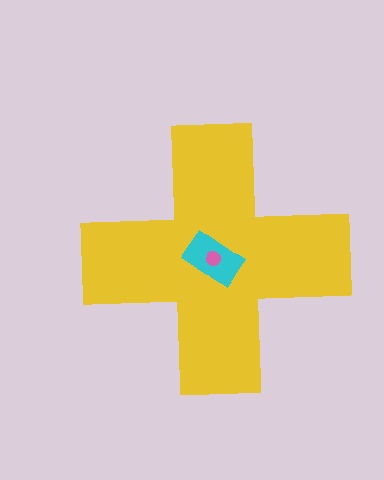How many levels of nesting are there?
3.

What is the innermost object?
The pink circle.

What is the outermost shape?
The yellow cross.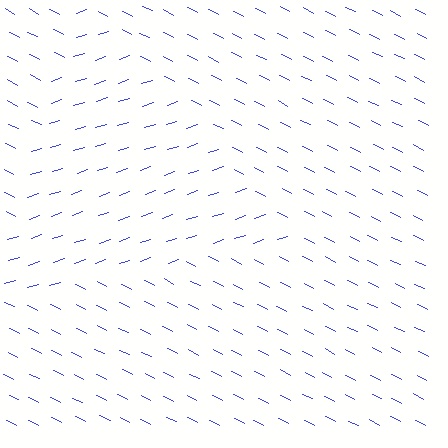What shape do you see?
I see a triangle.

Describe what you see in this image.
The image is filled with small blue line segments. A triangle region in the image has lines oriented differently from the surrounding lines, creating a visible texture boundary.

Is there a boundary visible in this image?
Yes, there is a texture boundary formed by a change in line orientation.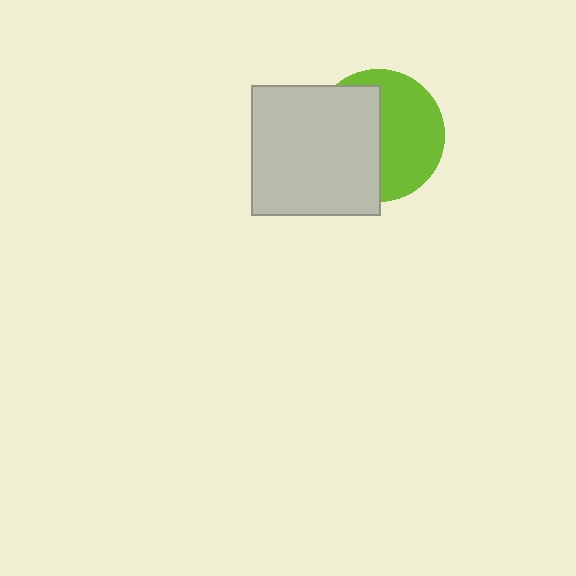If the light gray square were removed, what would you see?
You would see the complete lime circle.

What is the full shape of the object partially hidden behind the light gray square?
The partially hidden object is a lime circle.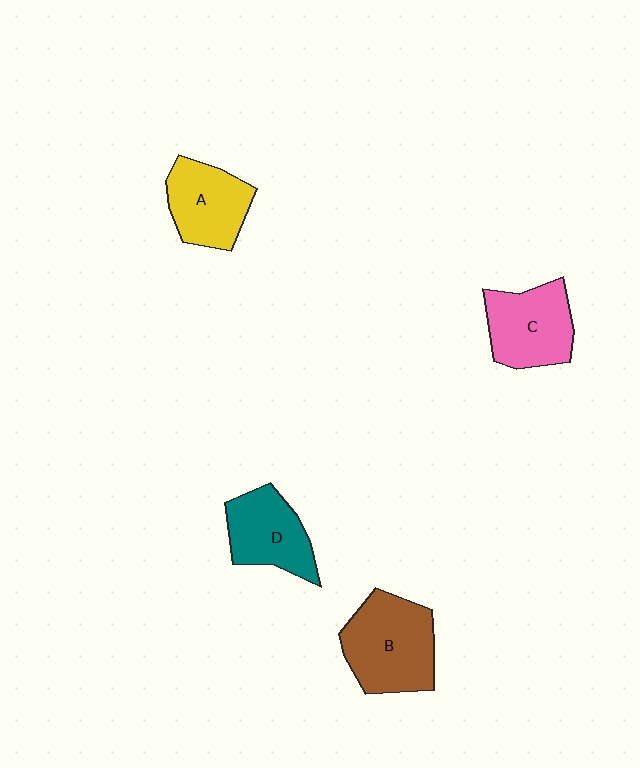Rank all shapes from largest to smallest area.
From largest to smallest: B (brown), C (pink), A (yellow), D (teal).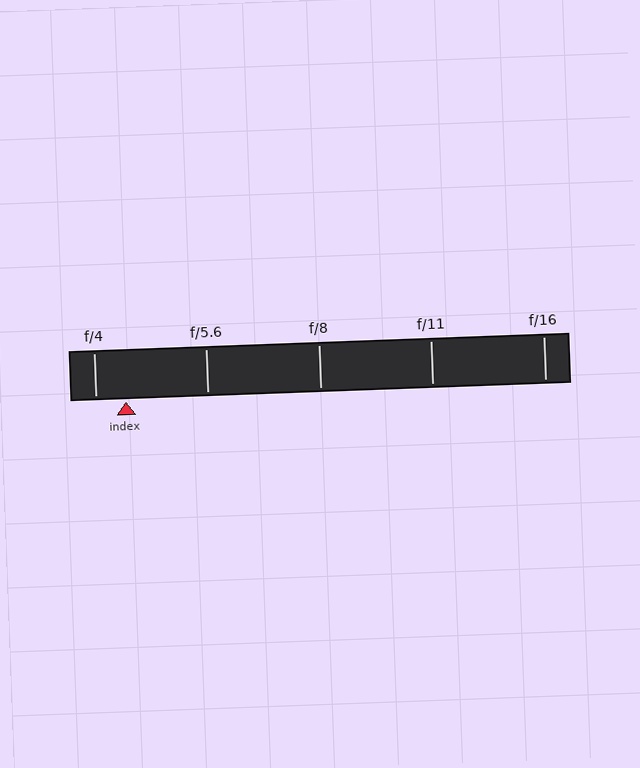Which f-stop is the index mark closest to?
The index mark is closest to f/4.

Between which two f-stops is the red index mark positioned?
The index mark is between f/4 and f/5.6.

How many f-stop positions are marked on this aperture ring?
There are 5 f-stop positions marked.